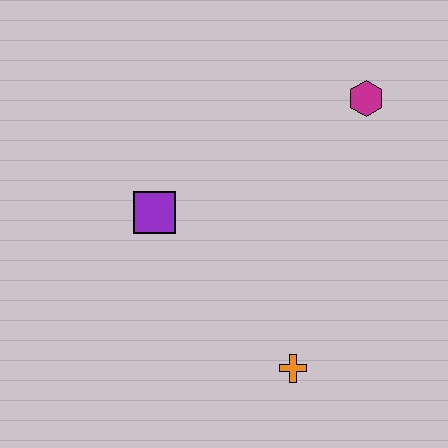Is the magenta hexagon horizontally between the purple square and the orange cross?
No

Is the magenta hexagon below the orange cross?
No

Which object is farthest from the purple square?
The magenta hexagon is farthest from the purple square.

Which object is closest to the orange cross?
The purple square is closest to the orange cross.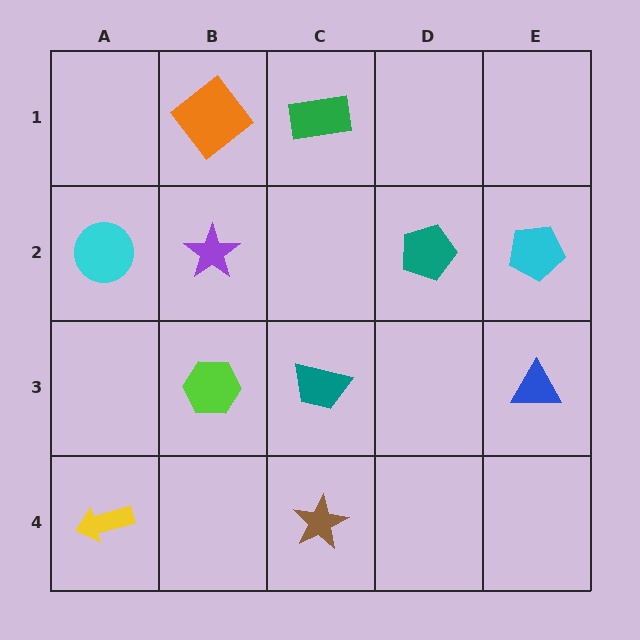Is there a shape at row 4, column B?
No, that cell is empty.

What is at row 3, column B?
A lime hexagon.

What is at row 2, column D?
A teal pentagon.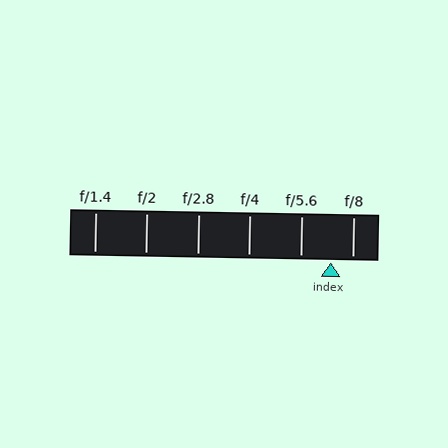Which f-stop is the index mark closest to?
The index mark is closest to f/8.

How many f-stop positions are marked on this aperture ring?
There are 6 f-stop positions marked.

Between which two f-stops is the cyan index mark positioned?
The index mark is between f/5.6 and f/8.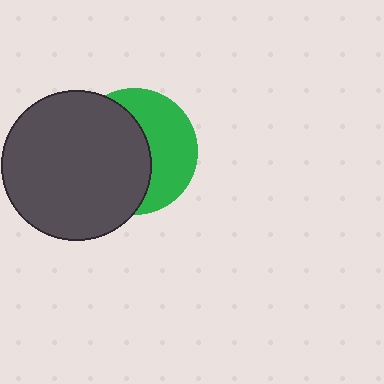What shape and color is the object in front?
The object in front is a dark gray circle.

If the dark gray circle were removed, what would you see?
You would see the complete green circle.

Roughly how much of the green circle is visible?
A small part of it is visible (roughly 44%).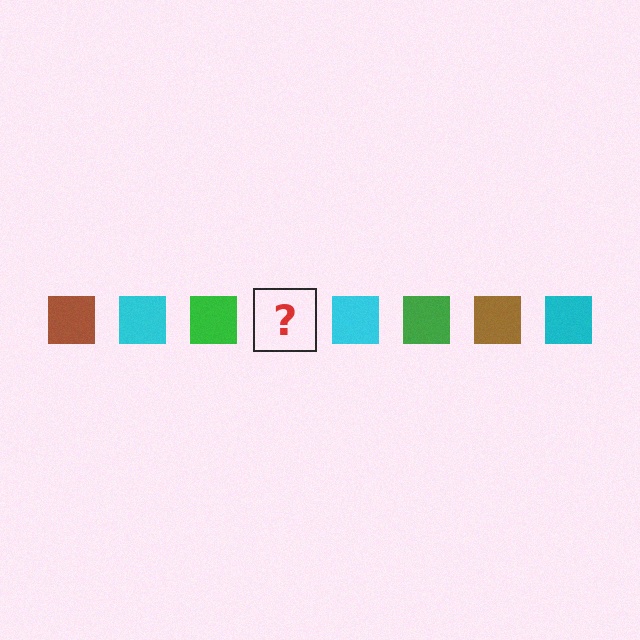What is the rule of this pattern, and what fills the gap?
The rule is that the pattern cycles through brown, cyan, green squares. The gap should be filled with a brown square.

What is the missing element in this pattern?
The missing element is a brown square.